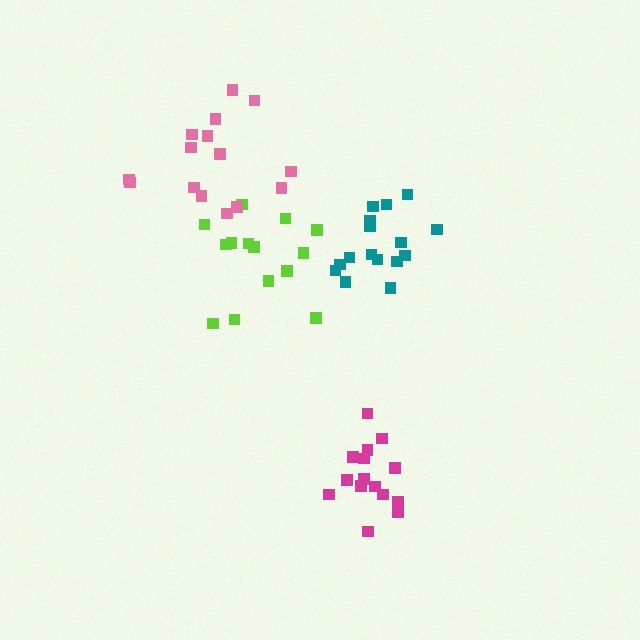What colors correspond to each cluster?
The clusters are colored: teal, magenta, lime, pink.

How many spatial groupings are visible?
There are 4 spatial groupings.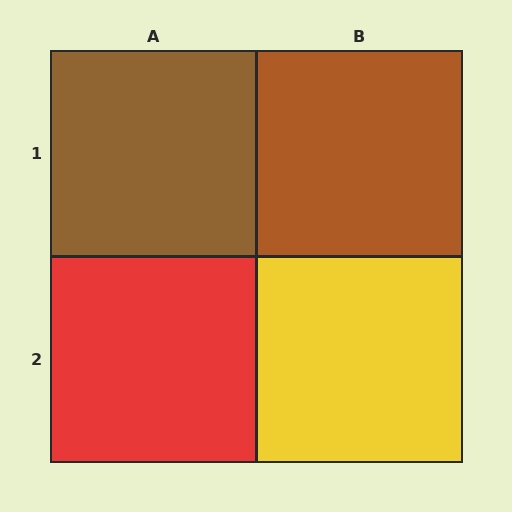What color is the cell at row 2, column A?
Red.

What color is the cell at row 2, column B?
Yellow.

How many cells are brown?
2 cells are brown.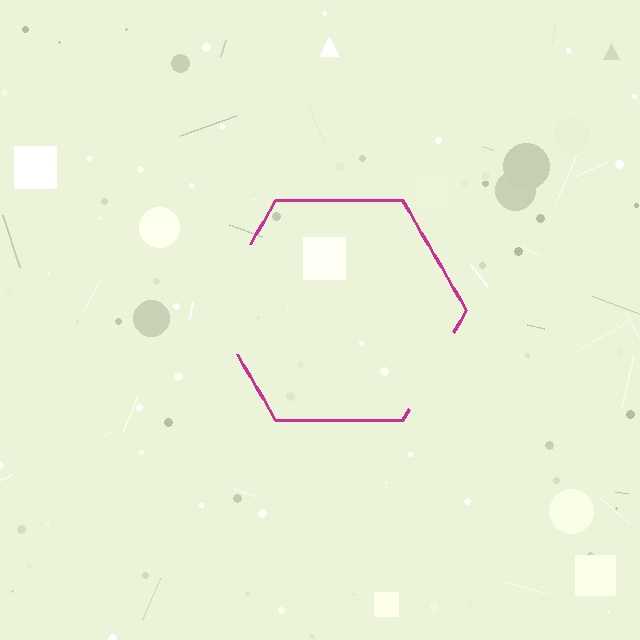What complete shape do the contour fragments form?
The contour fragments form a hexagon.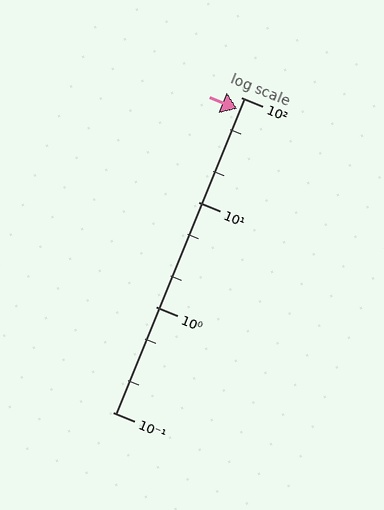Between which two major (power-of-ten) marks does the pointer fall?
The pointer is between 10 and 100.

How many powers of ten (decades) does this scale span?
The scale spans 3 decades, from 0.1 to 100.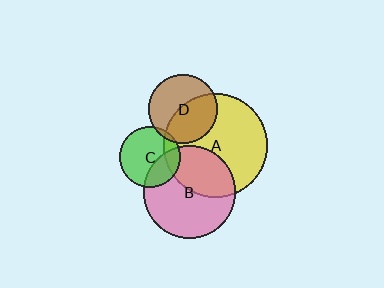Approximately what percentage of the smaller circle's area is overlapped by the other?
Approximately 40%.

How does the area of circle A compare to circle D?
Approximately 2.3 times.